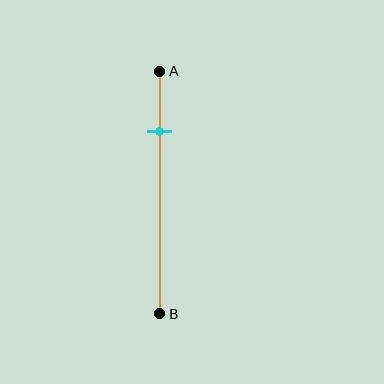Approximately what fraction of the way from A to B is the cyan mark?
The cyan mark is approximately 25% of the way from A to B.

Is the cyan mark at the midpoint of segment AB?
No, the mark is at about 25% from A, not at the 50% midpoint.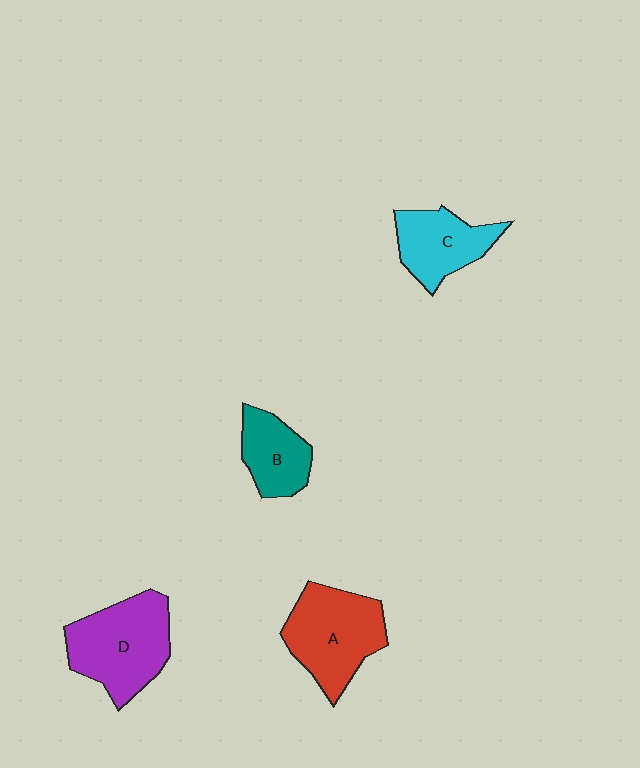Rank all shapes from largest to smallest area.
From largest to smallest: D (purple), A (red), C (cyan), B (teal).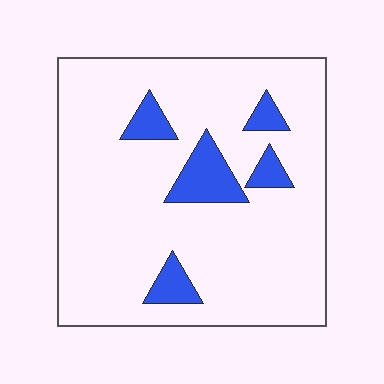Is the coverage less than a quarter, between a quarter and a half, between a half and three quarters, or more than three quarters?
Less than a quarter.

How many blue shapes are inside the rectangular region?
5.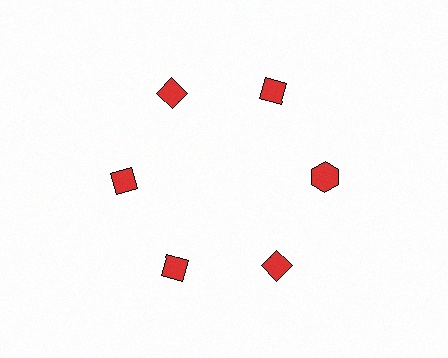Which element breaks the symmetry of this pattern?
The red hexagon at roughly the 3 o'clock position breaks the symmetry. All other shapes are red diamonds.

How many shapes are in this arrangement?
There are 6 shapes arranged in a ring pattern.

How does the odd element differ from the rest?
It has a different shape: hexagon instead of diamond.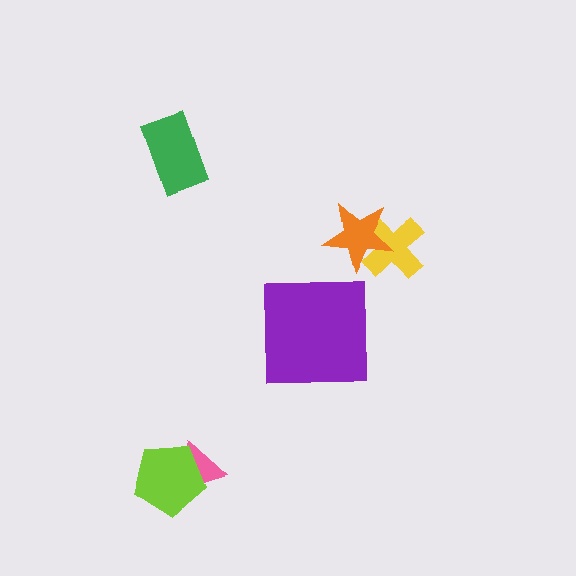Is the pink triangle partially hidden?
Yes, it is partially covered by another shape.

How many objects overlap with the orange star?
1 object overlaps with the orange star.